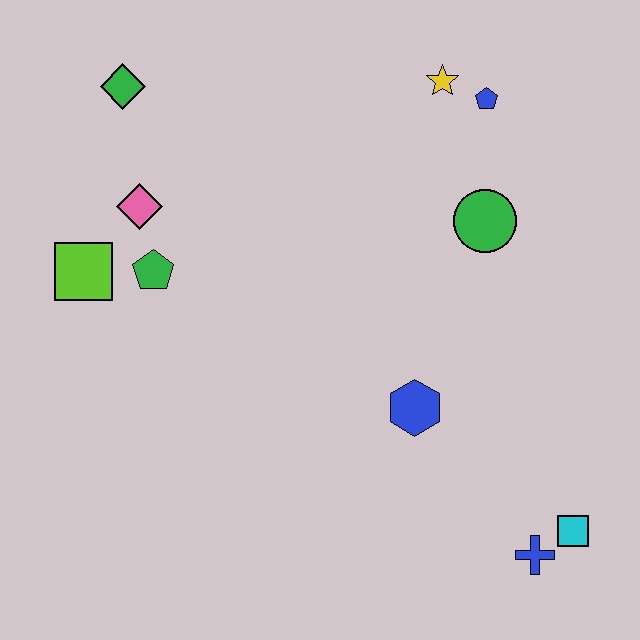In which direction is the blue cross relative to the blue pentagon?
The blue cross is below the blue pentagon.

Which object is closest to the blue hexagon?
The blue cross is closest to the blue hexagon.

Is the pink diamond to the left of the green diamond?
No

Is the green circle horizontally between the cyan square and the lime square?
Yes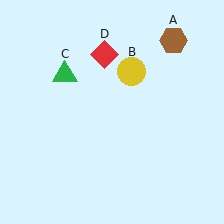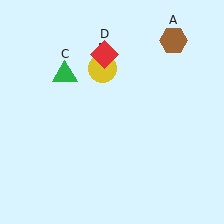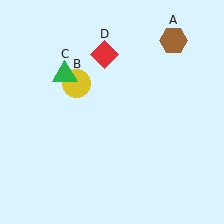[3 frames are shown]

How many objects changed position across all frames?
1 object changed position: yellow circle (object B).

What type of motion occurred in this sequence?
The yellow circle (object B) rotated counterclockwise around the center of the scene.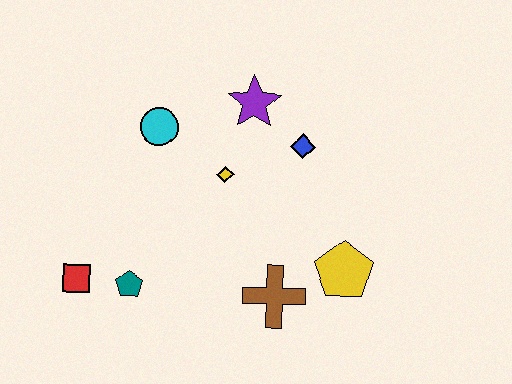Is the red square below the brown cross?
No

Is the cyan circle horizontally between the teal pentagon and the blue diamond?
Yes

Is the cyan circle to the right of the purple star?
No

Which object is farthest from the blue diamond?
The red square is farthest from the blue diamond.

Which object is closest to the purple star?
The blue diamond is closest to the purple star.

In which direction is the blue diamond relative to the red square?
The blue diamond is to the right of the red square.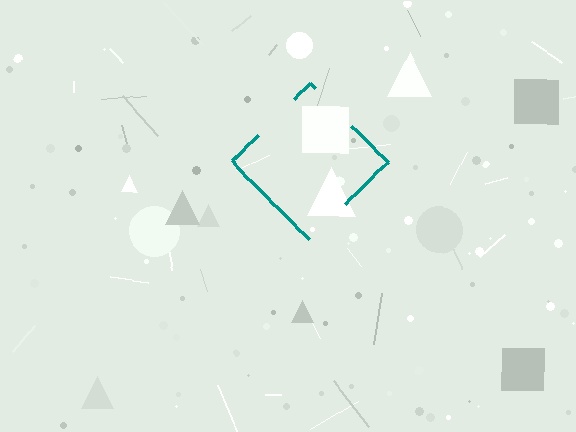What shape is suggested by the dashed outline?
The dashed outline suggests a diamond.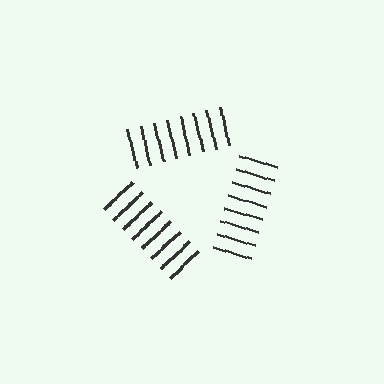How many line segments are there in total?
24 — 8 along each of the 3 edges.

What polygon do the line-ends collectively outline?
An illusory triangle — the line segments terminate on its edges but no continuous stroke is drawn.